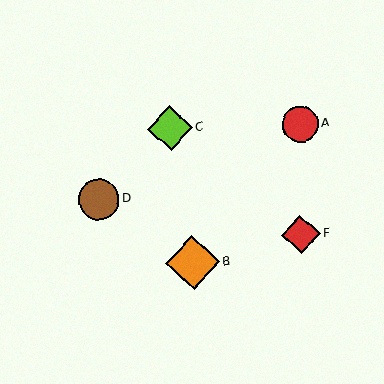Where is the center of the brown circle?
The center of the brown circle is at (99, 200).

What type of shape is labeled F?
Shape F is a red diamond.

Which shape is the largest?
The orange diamond (labeled B) is the largest.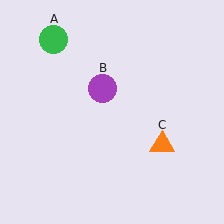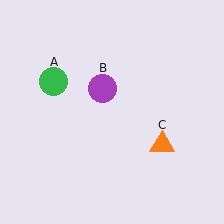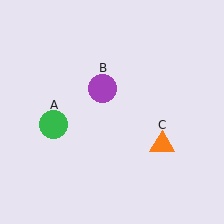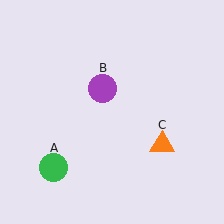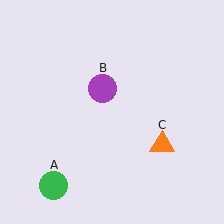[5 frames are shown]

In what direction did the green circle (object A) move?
The green circle (object A) moved down.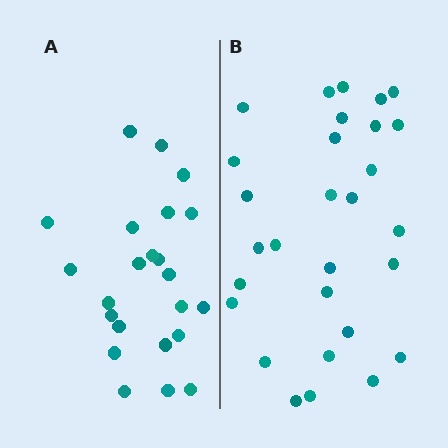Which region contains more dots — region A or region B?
Region B (the right region) has more dots.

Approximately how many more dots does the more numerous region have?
Region B has about 6 more dots than region A.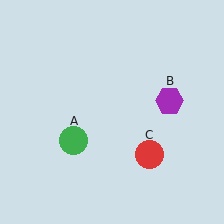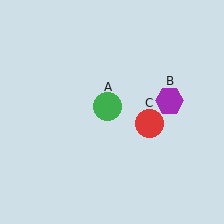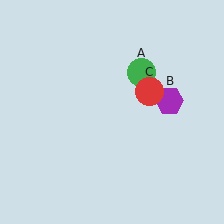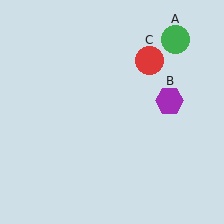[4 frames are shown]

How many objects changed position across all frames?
2 objects changed position: green circle (object A), red circle (object C).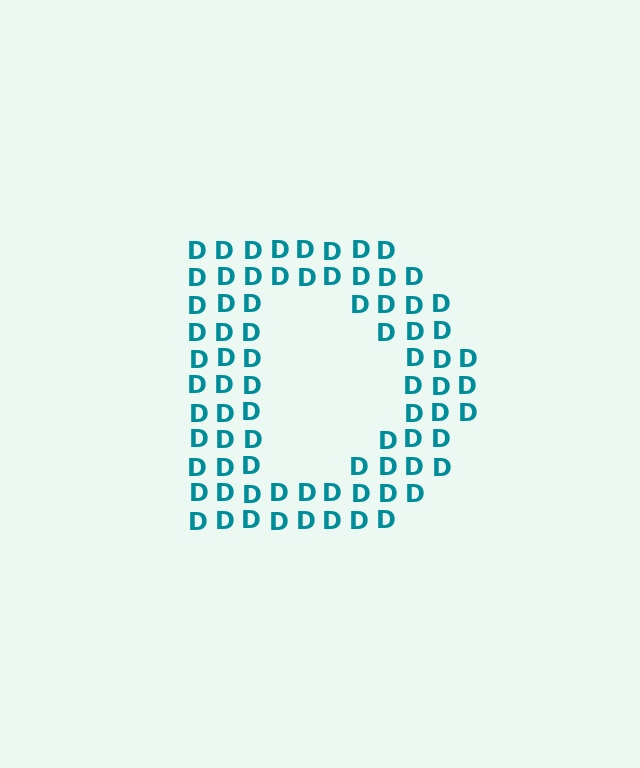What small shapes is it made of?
It is made of small letter D's.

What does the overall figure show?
The overall figure shows the letter D.